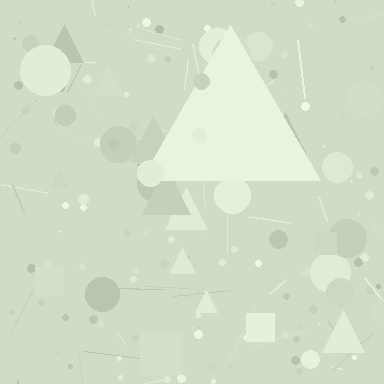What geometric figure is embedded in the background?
A triangle is embedded in the background.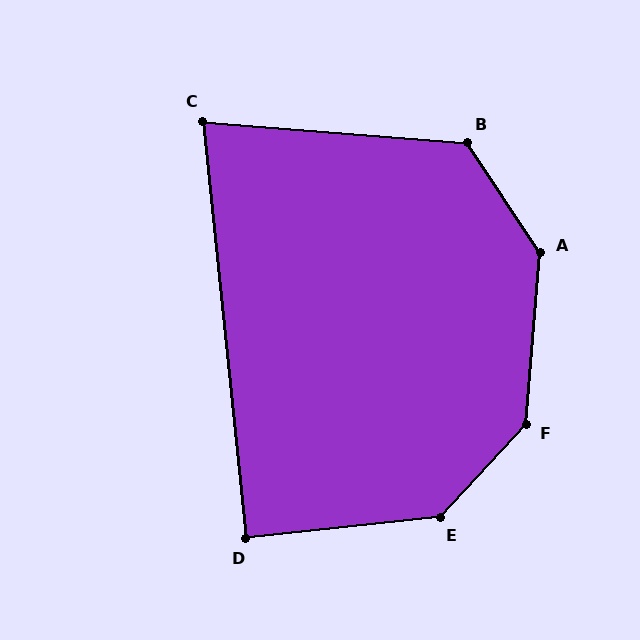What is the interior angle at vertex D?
Approximately 90 degrees (approximately right).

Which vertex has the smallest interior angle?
C, at approximately 80 degrees.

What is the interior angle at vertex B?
Approximately 128 degrees (obtuse).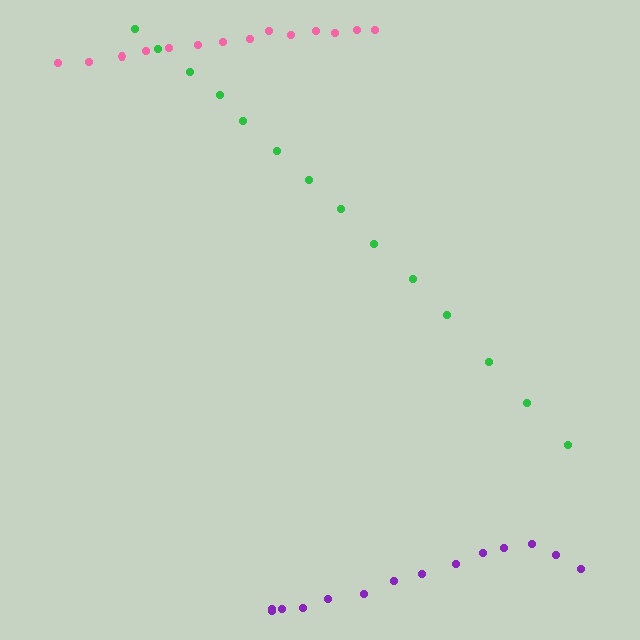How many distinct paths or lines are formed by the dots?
There are 3 distinct paths.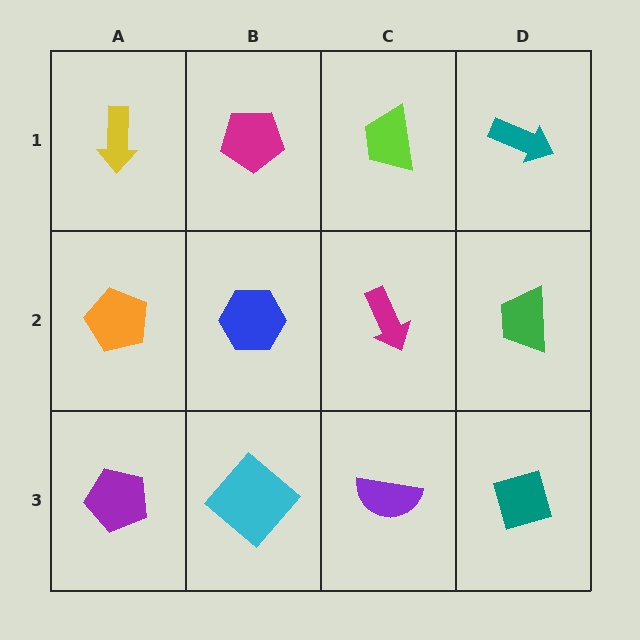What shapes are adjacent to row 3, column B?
A blue hexagon (row 2, column B), a purple pentagon (row 3, column A), a purple semicircle (row 3, column C).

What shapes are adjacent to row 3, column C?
A magenta arrow (row 2, column C), a cyan diamond (row 3, column B), a teal diamond (row 3, column D).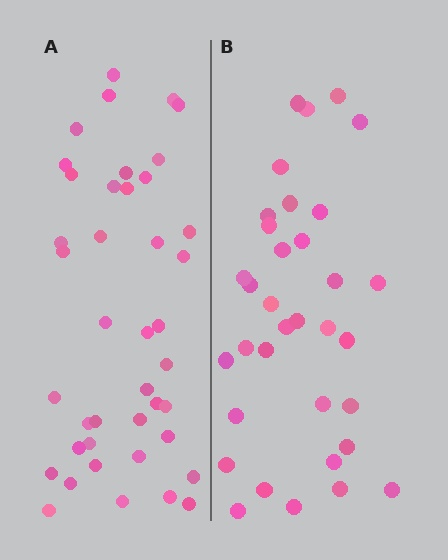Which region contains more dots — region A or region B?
Region A (the left region) has more dots.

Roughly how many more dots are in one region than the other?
Region A has roughly 8 or so more dots than region B.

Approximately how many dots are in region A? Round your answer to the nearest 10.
About 40 dots. (The exact count is 41, which rounds to 40.)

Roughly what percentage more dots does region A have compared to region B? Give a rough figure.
About 20% more.